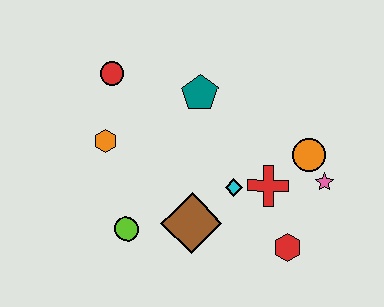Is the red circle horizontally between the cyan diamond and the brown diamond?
No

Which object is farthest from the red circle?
The red hexagon is farthest from the red circle.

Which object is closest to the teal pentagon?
The red circle is closest to the teal pentagon.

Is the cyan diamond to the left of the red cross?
Yes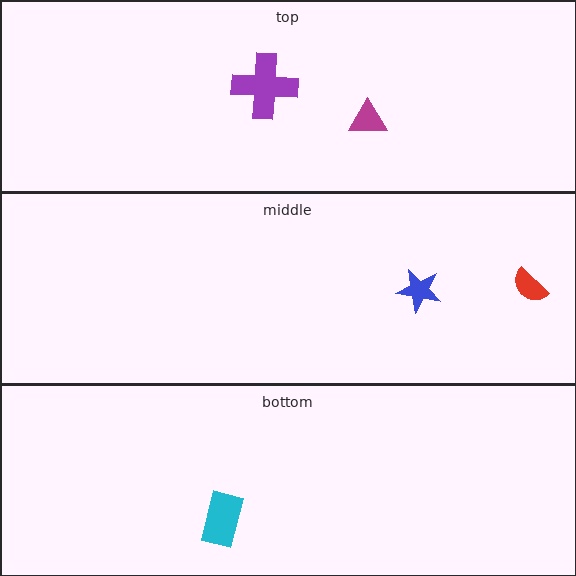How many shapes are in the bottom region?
1.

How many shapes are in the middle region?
2.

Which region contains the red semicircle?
The middle region.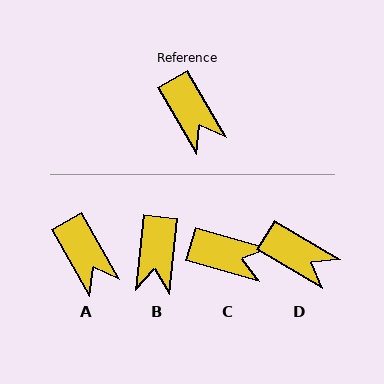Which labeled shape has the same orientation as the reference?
A.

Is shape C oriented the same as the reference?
No, it is off by about 45 degrees.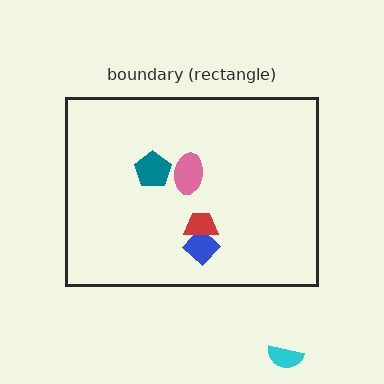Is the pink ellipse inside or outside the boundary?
Inside.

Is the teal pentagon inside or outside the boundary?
Inside.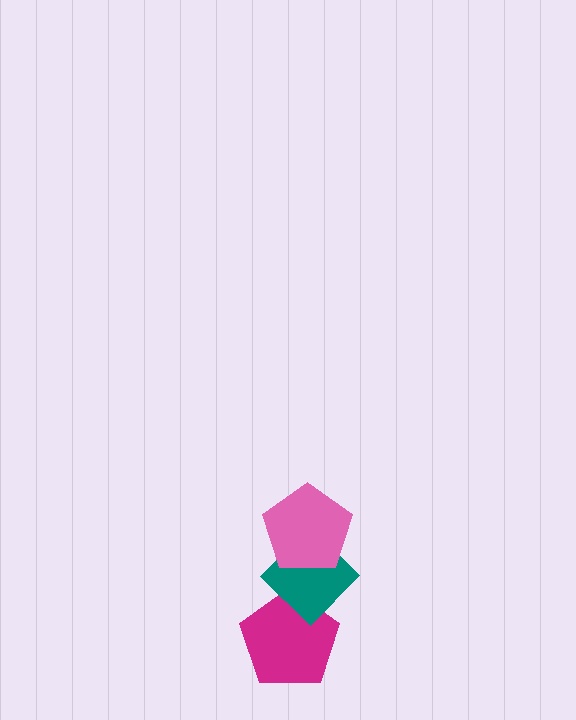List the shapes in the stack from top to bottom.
From top to bottom: the pink pentagon, the teal diamond, the magenta pentagon.